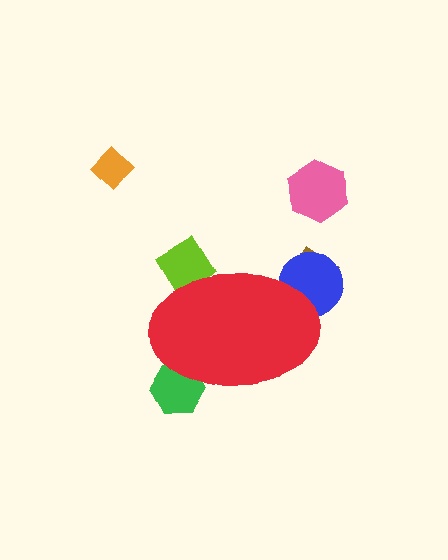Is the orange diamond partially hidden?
No, the orange diamond is fully visible.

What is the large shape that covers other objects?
A red ellipse.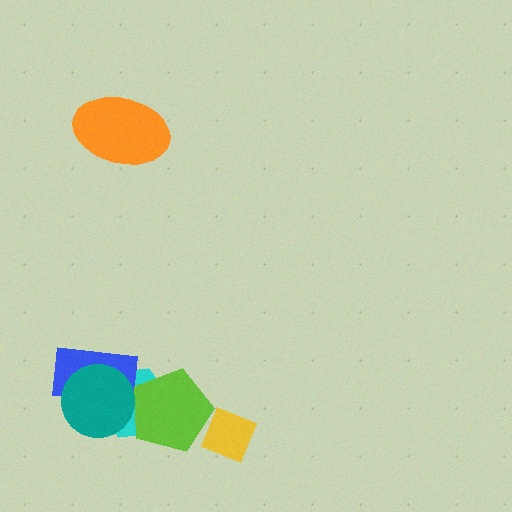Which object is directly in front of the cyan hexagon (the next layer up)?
The blue rectangle is directly in front of the cyan hexagon.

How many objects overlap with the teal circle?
2 objects overlap with the teal circle.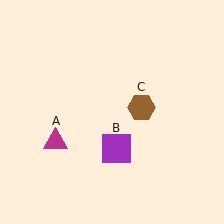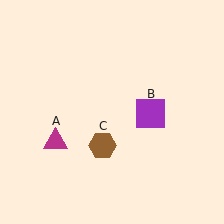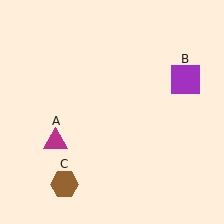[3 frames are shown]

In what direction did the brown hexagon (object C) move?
The brown hexagon (object C) moved down and to the left.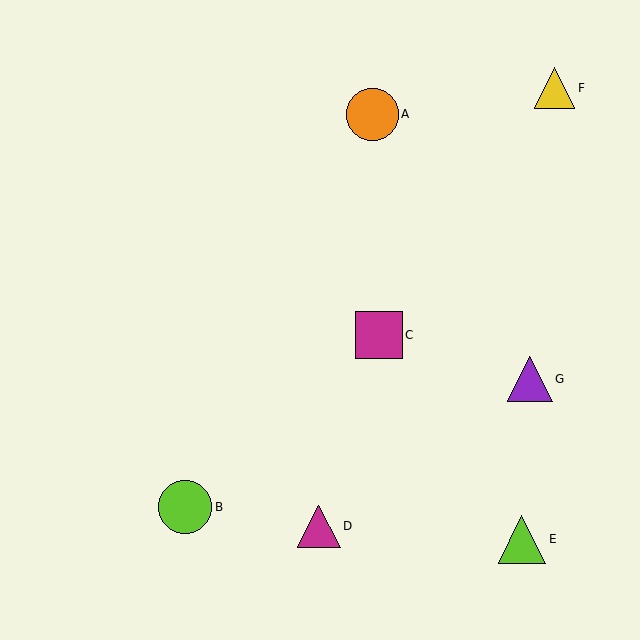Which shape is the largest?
The lime circle (labeled B) is the largest.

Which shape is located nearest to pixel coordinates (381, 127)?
The orange circle (labeled A) at (372, 114) is nearest to that location.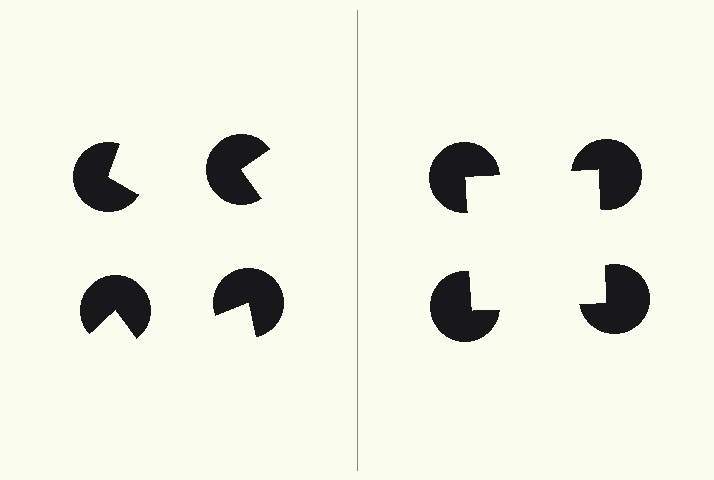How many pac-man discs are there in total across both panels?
8 — 4 on each side.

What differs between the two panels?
The pac-man discs are positioned identically on both sides; only the wedge orientations differ. On the right they align to a square; on the left they are misaligned.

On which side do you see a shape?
An illusory square appears on the right side. On the left side the wedge cuts are rotated, so no coherent shape forms.